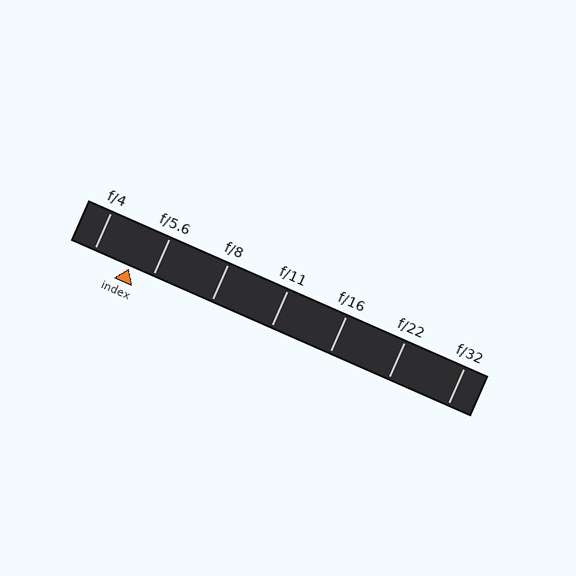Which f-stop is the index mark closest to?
The index mark is closest to f/5.6.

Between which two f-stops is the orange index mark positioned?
The index mark is between f/4 and f/5.6.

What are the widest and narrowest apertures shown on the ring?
The widest aperture shown is f/4 and the narrowest is f/32.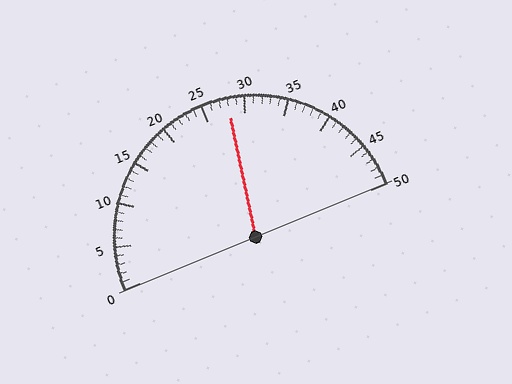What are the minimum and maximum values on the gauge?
The gauge ranges from 0 to 50.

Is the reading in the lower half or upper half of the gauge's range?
The reading is in the upper half of the range (0 to 50).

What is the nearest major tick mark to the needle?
The nearest major tick mark is 30.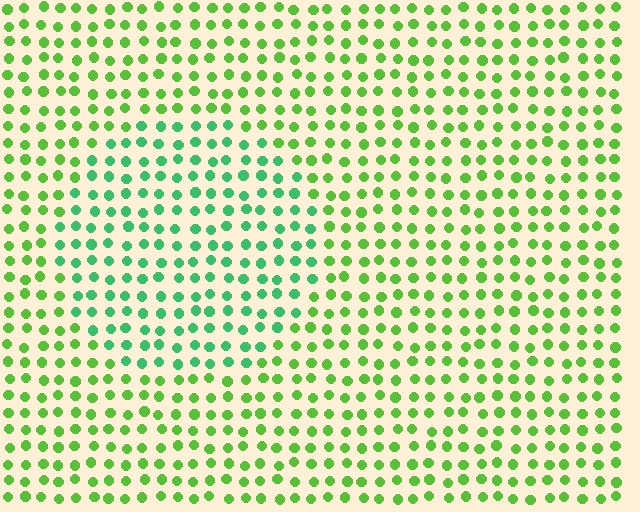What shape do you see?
I see a circle.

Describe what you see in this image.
The image is filled with small lime elements in a uniform arrangement. A circle-shaped region is visible where the elements are tinted to a slightly different hue, forming a subtle color boundary.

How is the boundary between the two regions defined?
The boundary is defined purely by a slight shift in hue (about 35 degrees). Spacing, size, and orientation are identical on both sides.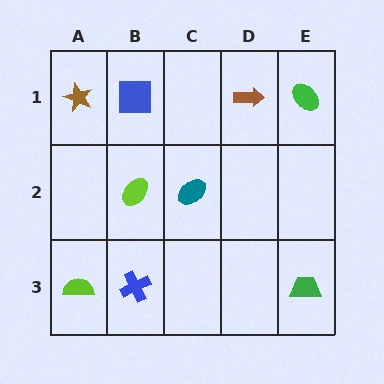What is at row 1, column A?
A brown star.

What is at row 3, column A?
A lime semicircle.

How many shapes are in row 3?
3 shapes.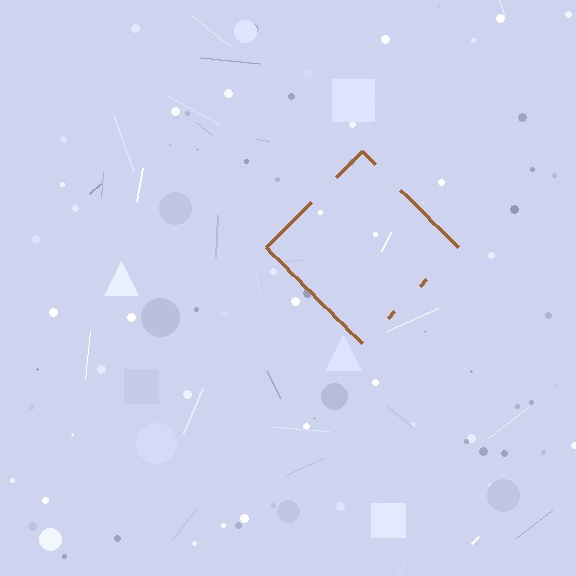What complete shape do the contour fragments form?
The contour fragments form a diamond.